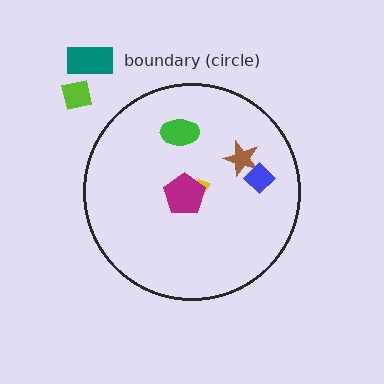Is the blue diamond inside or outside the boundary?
Inside.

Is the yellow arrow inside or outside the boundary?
Inside.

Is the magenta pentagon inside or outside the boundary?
Inside.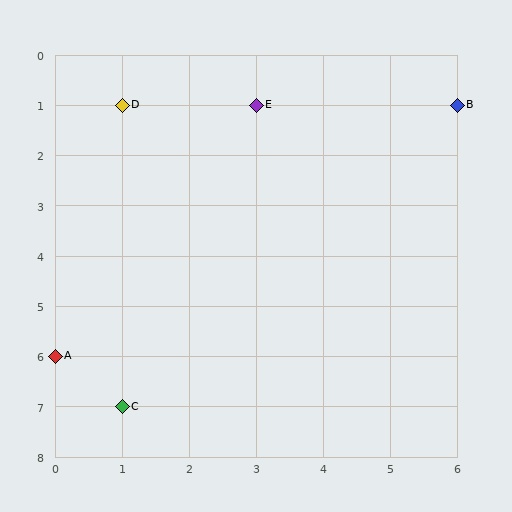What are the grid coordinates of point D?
Point D is at grid coordinates (1, 1).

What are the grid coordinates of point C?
Point C is at grid coordinates (1, 7).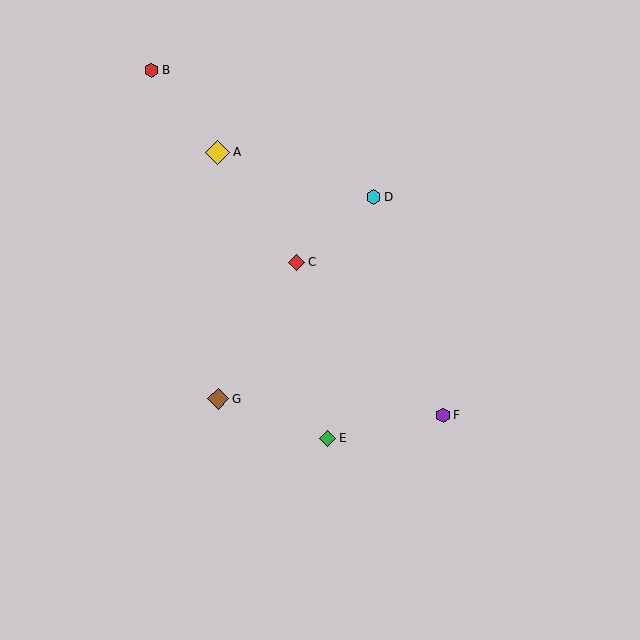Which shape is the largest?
The yellow diamond (labeled A) is the largest.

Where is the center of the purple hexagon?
The center of the purple hexagon is at (443, 415).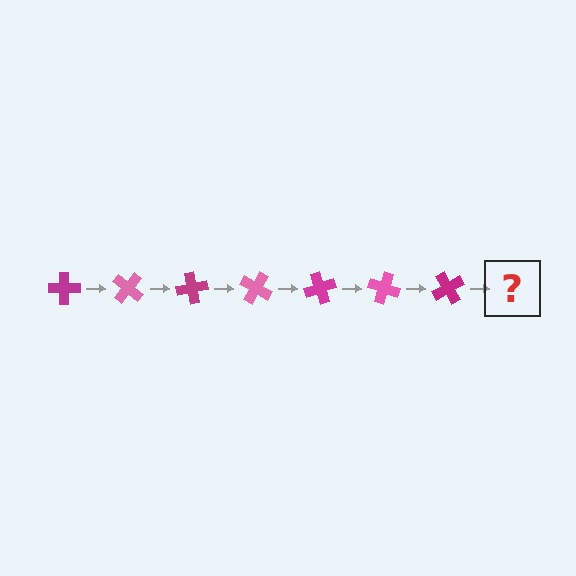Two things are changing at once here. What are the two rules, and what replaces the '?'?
The two rules are that it rotates 40 degrees each step and the color cycles through magenta and pink. The '?' should be a pink cross, rotated 280 degrees from the start.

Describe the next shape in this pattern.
It should be a pink cross, rotated 280 degrees from the start.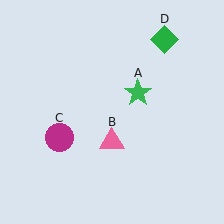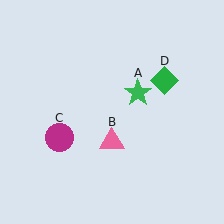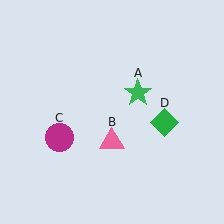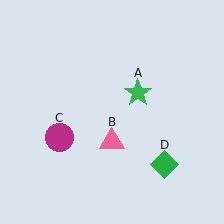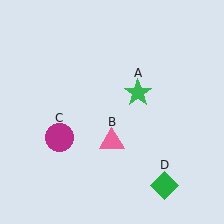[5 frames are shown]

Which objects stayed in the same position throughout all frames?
Green star (object A) and pink triangle (object B) and magenta circle (object C) remained stationary.